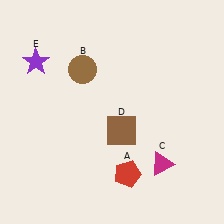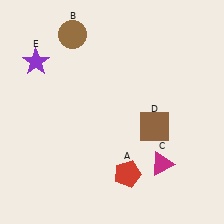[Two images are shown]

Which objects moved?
The objects that moved are: the brown circle (B), the brown square (D).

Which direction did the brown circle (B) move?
The brown circle (B) moved up.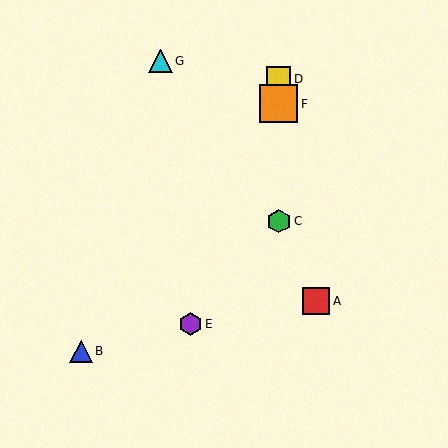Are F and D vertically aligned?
Yes, both are at x≈279.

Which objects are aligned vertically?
Objects C, D, F are aligned vertically.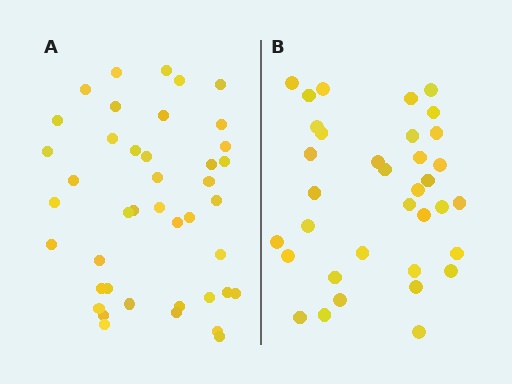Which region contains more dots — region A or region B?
Region A (the left region) has more dots.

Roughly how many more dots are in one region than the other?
Region A has roughly 8 or so more dots than region B.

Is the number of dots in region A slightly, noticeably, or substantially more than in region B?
Region A has only slightly more — the two regions are fairly close. The ratio is roughly 1.2 to 1.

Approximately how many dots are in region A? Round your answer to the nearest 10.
About 40 dots. (The exact count is 42, which rounds to 40.)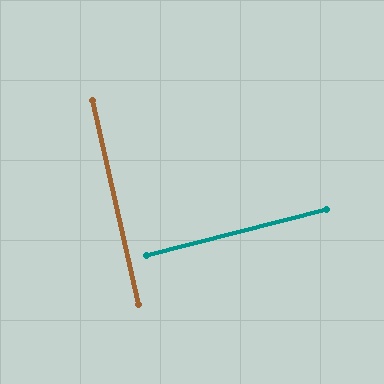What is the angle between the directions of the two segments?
Approximately 88 degrees.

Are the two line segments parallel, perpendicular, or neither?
Perpendicular — they meet at approximately 88°.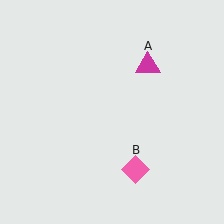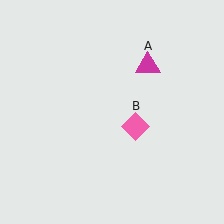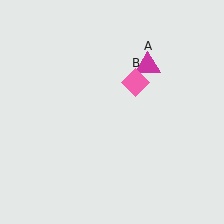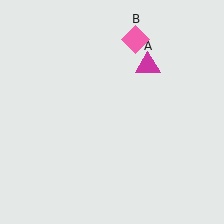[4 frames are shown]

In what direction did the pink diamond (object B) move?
The pink diamond (object B) moved up.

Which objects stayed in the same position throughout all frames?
Magenta triangle (object A) remained stationary.